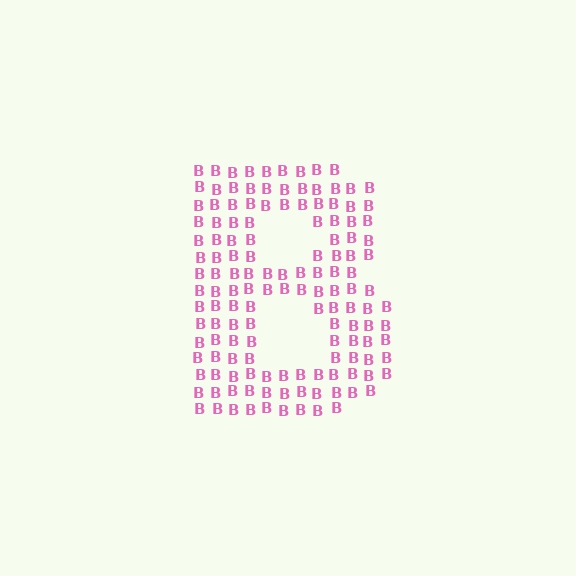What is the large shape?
The large shape is the letter B.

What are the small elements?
The small elements are letter B's.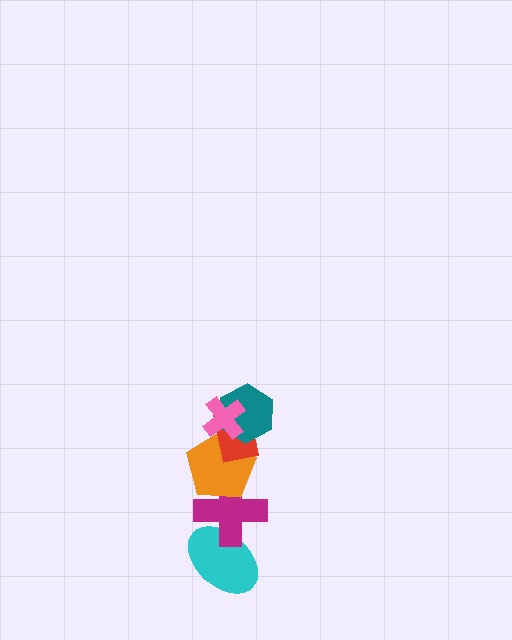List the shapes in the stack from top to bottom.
From top to bottom: the pink cross, the teal hexagon, the red rectangle, the orange pentagon, the magenta cross, the cyan ellipse.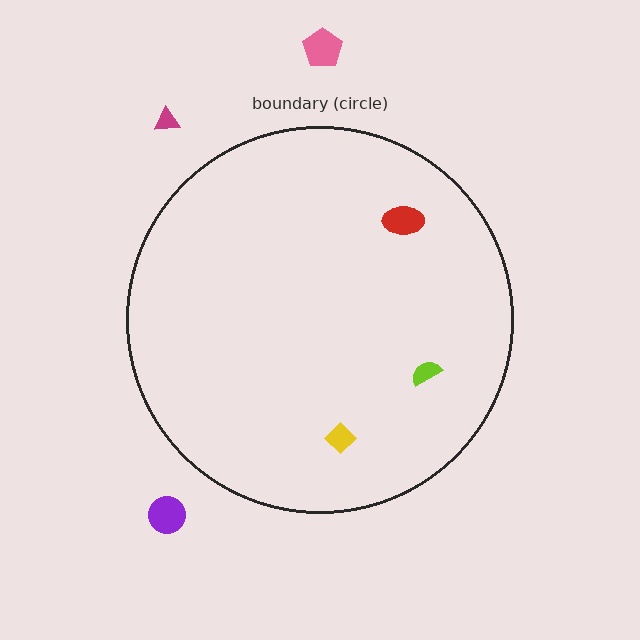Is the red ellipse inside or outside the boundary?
Inside.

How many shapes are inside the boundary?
3 inside, 3 outside.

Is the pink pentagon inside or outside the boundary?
Outside.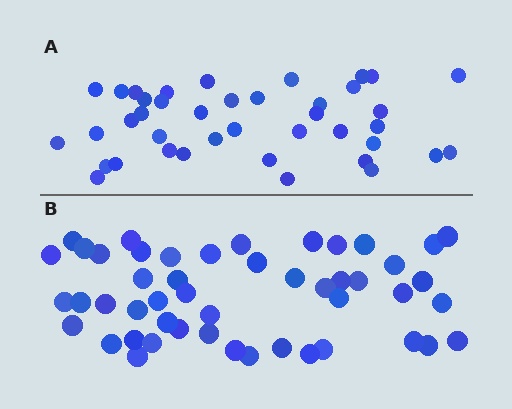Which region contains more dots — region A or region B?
Region B (the bottom region) has more dots.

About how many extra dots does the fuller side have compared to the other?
Region B has roughly 8 or so more dots than region A.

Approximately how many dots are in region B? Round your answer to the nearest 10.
About 50 dots. (The exact count is 49, which rounds to 50.)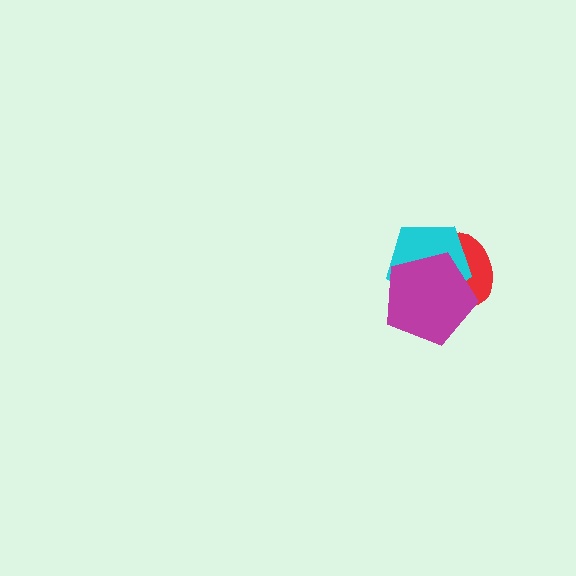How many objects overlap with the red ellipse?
2 objects overlap with the red ellipse.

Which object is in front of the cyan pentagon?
The magenta pentagon is in front of the cyan pentagon.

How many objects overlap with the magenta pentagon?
2 objects overlap with the magenta pentagon.